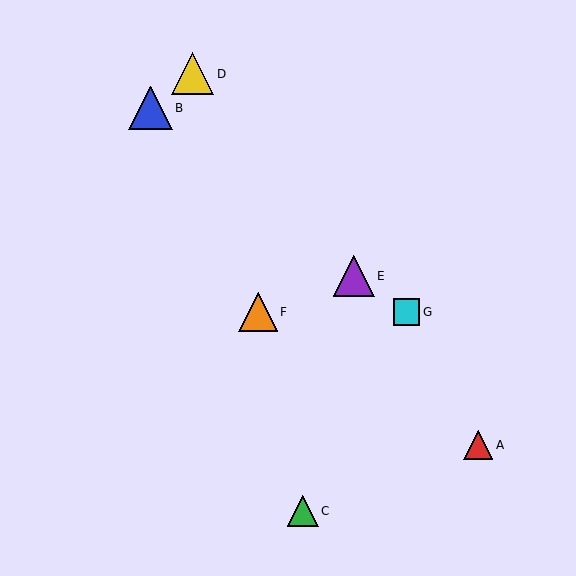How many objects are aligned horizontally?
2 objects (F, G) are aligned horizontally.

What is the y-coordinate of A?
Object A is at y≈445.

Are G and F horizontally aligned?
Yes, both are at y≈312.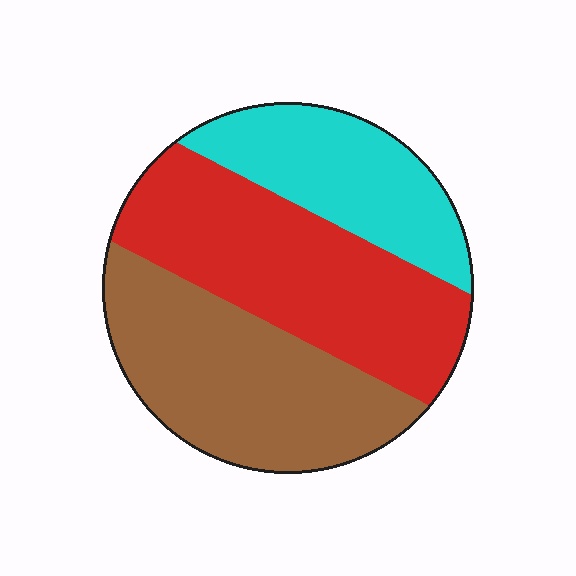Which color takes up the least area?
Cyan, at roughly 25%.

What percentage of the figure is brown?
Brown covers around 35% of the figure.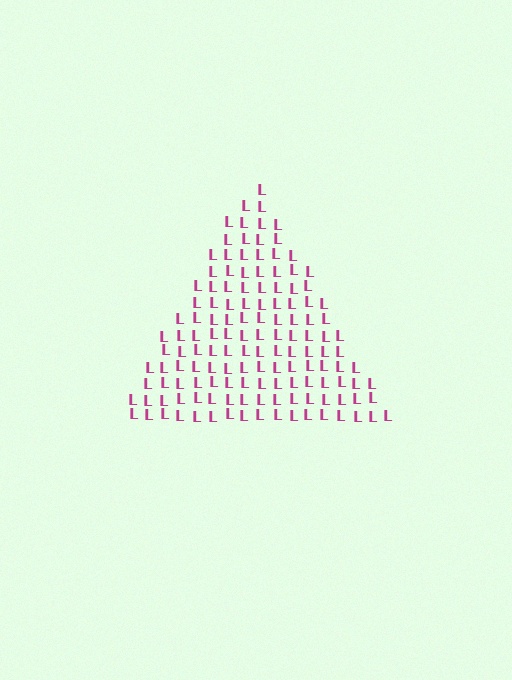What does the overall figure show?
The overall figure shows a triangle.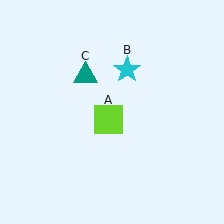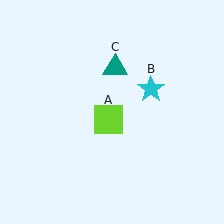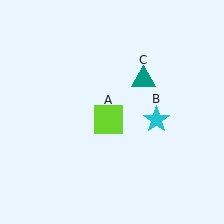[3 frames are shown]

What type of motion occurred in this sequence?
The cyan star (object B), teal triangle (object C) rotated clockwise around the center of the scene.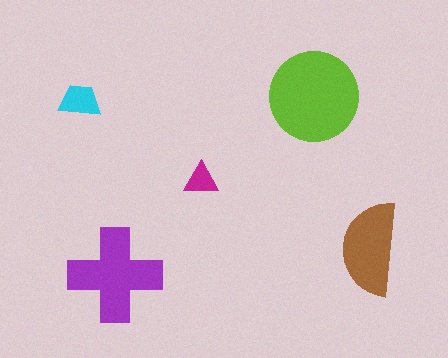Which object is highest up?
The lime circle is topmost.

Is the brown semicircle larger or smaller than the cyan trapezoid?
Larger.